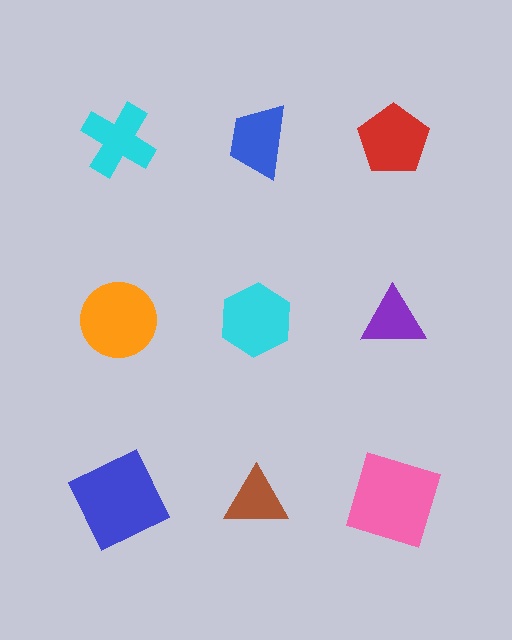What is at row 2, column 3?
A purple triangle.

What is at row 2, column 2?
A cyan hexagon.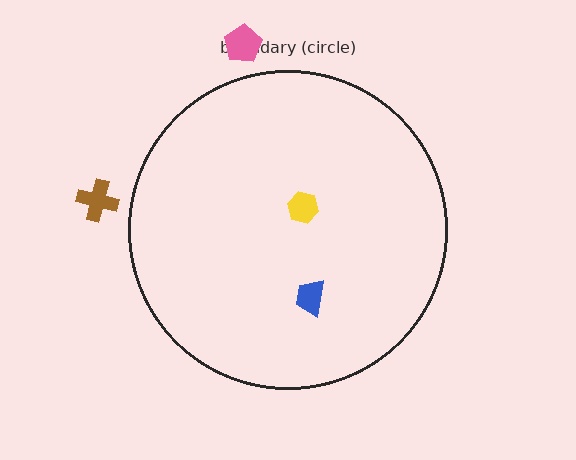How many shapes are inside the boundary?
2 inside, 2 outside.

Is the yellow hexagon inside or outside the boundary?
Inside.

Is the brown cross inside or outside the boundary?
Outside.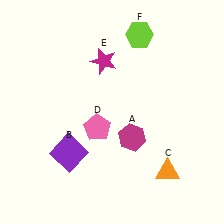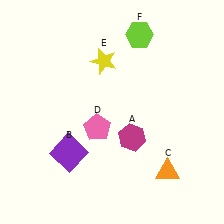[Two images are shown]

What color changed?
The star (E) changed from magenta in Image 1 to yellow in Image 2.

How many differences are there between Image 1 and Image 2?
There is 1 difference between the two images.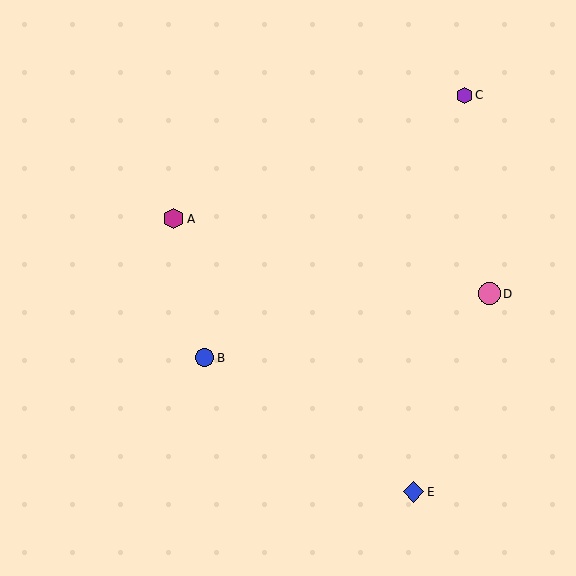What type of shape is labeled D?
Shape D is a pink circle.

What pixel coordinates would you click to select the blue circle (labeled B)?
Click at (205, 358) to select the blue circle B.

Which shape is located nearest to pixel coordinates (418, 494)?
The blue diamond (labeled E) at (414, 492) is nearest to that location.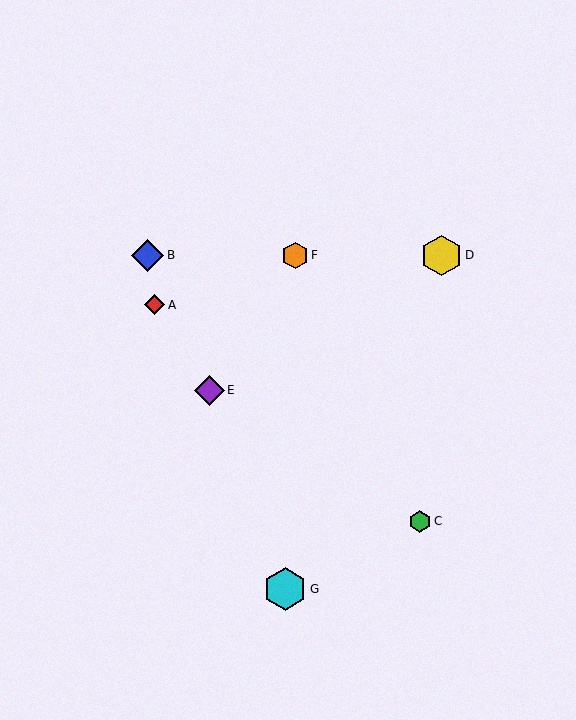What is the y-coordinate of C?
Object C is at y≈521.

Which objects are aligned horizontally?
Objects B, D, F are aligned horizontally.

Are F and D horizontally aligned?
Yes, both are at y≈255.